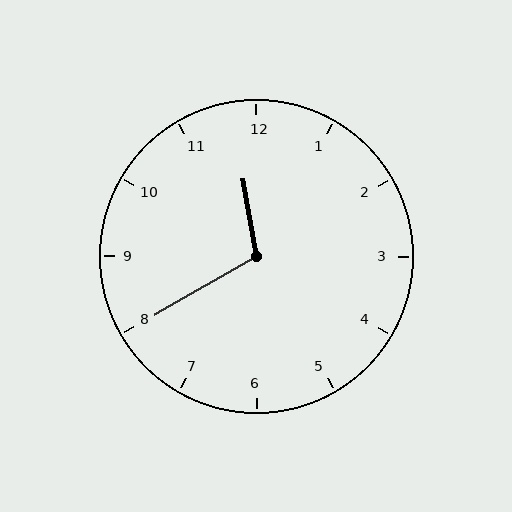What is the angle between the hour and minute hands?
Approximately 110 degrees.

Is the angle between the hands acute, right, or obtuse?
It is obtuse.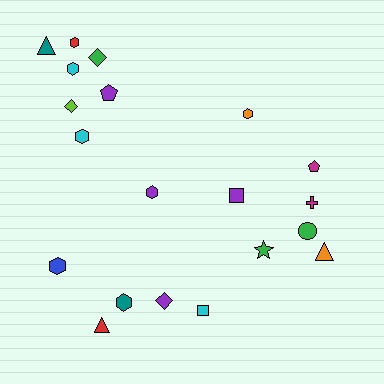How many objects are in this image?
There are 20 objects.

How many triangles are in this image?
There are 3 triangles.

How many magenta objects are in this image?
There are 2 magenta objects.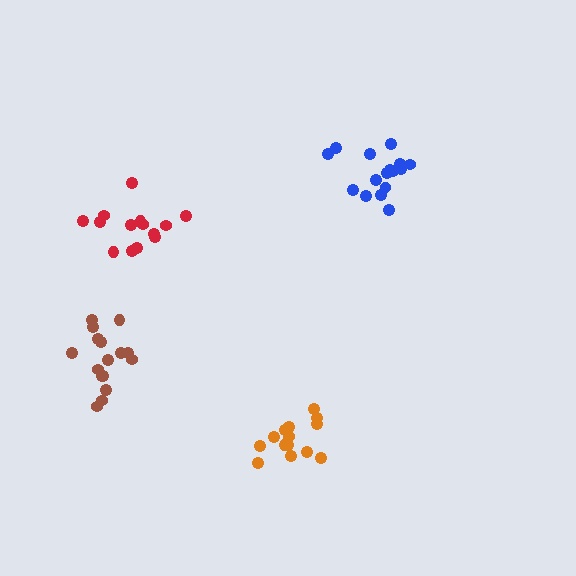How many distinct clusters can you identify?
There are 4 distinct clusters.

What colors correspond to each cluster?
The clusters are colored: red, blue, brown, orange.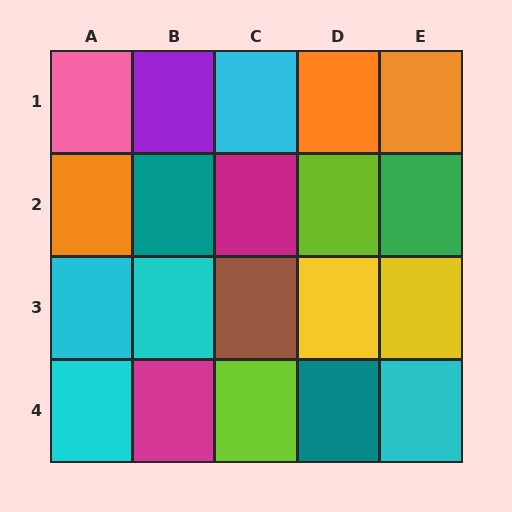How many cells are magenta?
2 cells are magenta.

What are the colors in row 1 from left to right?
Pink, purple, cyan, orange, orange.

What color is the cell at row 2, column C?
Magenta.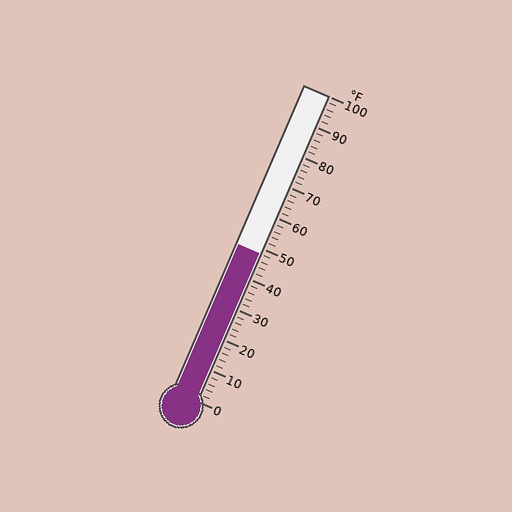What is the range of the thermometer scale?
The thermometer scale ranges from 0°F to 100°F.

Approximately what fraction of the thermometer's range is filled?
The thermometer is filled to approximately 50% of its range.